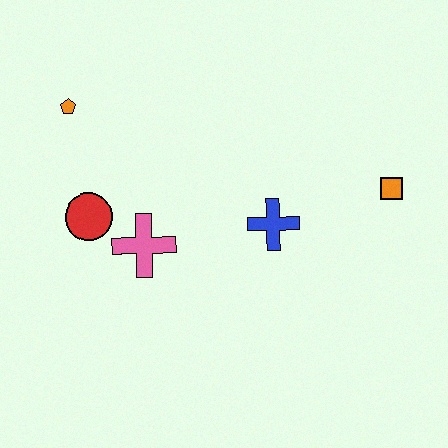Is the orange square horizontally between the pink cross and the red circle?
No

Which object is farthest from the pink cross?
The orange square is farthest from the pink cross.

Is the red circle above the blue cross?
Yes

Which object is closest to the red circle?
The pink cross is closest to the red circle.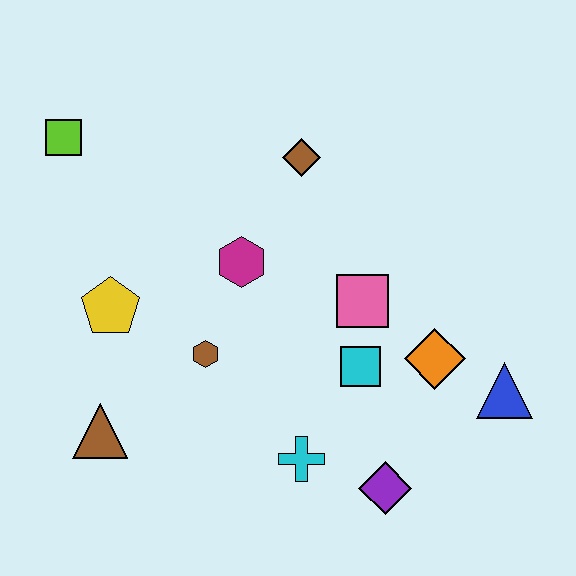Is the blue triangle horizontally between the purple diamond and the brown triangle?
No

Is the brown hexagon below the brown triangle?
No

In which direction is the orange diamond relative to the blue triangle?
The orange diamond is to the left of the blue triangle.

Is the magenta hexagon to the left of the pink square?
Yes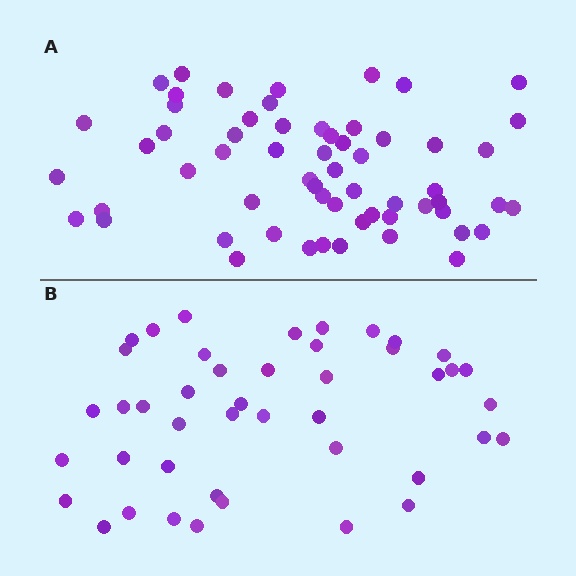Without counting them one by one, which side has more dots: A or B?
Region A (the top region) has more dots.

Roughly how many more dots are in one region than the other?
Region A has approximately 15 more dots than region B.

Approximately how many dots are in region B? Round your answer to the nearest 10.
About 40 dots. (The exact count is 44, which rounds to 40.)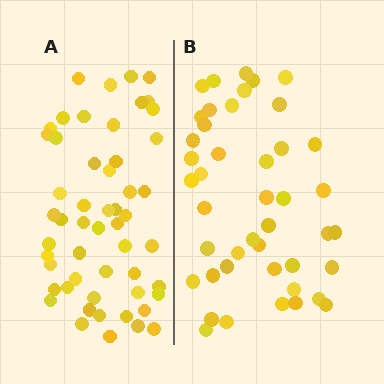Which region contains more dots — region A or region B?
Region A (the left region) has more dots.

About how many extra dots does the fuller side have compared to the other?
Region A has roughly 8 or so more dots than region B.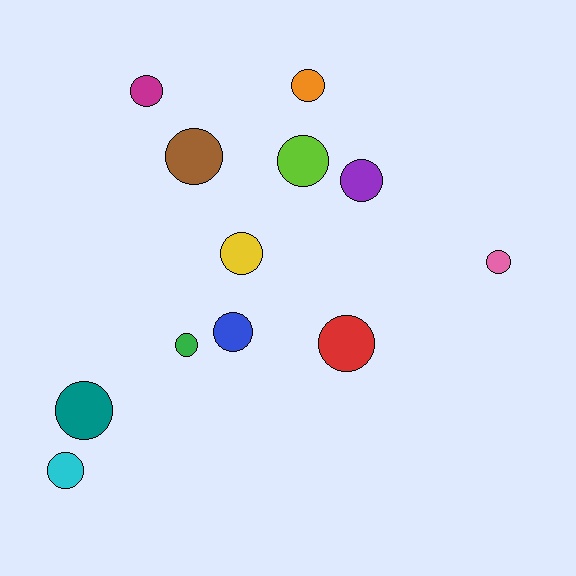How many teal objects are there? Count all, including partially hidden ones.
There is 1 teal object.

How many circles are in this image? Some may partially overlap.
There are 12 circles.